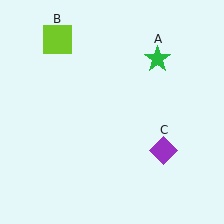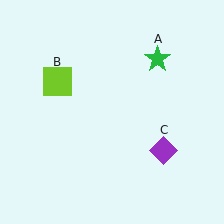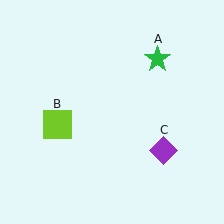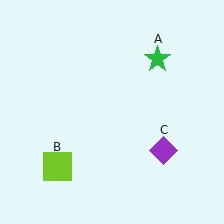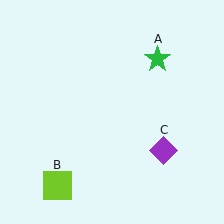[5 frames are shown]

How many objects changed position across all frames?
1 object changed position: lime square (object B).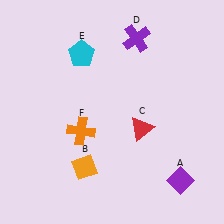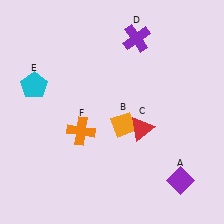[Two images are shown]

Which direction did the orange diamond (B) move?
The orange diamond (B) moved up.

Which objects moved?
The objects that moved are: the orange diamond (B), the cyan pentagon (E).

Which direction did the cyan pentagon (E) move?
The cyan pentagon (E) moved left.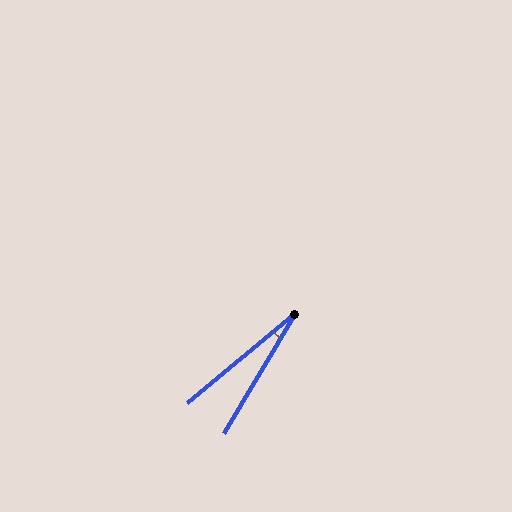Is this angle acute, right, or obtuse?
It is acute.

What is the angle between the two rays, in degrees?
Approximately 19 degrees.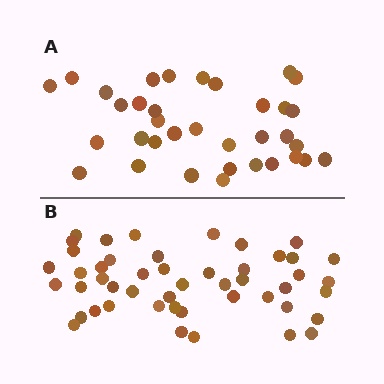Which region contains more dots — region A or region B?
Region B (the bottom region) has more dots.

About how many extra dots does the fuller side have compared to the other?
Region B has approximately 15 more dots than region A.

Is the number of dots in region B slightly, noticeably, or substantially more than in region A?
Region B has noticeably more, but not dramatically so. The ratio is roughly 1.4 to 1.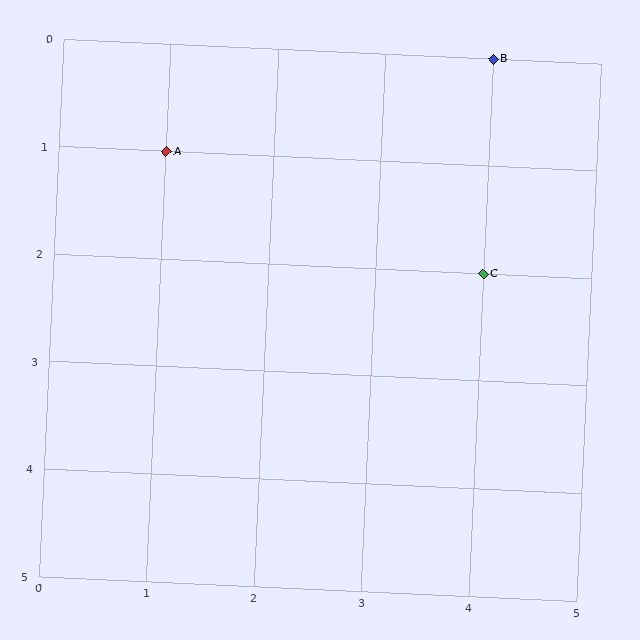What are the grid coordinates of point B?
Point B is at grid coordinates (4, 0).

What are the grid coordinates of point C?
Point C is at grid coordinates (4, 2).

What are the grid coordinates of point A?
Point A is at grid coordinates (1, 1).